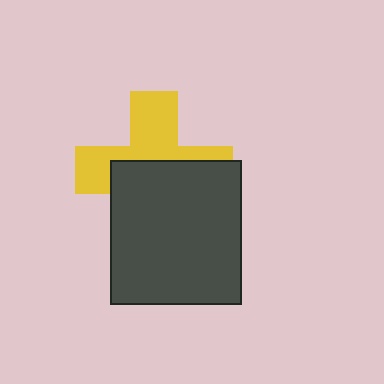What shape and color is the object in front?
The object in front is a dark gray rectangle.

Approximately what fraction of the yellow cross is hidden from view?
Roughly 54% of the yellow cross is hidden behind the dark gray rectangle.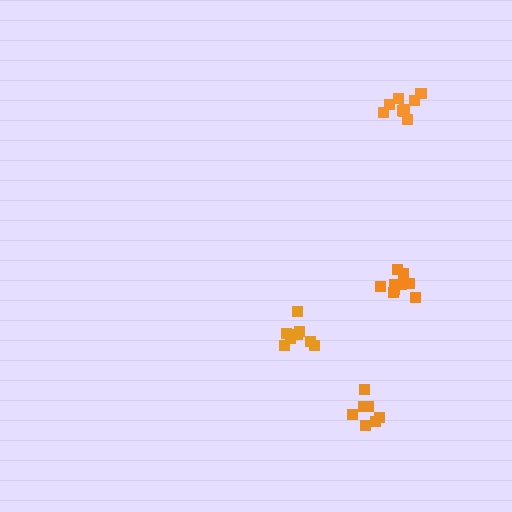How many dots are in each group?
Group 1: 8 dots, Group 2: 7 dots, Group 3: 9 dots, Group 4: 10 dots (34 total).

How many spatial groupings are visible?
There are 4 spatial groupings.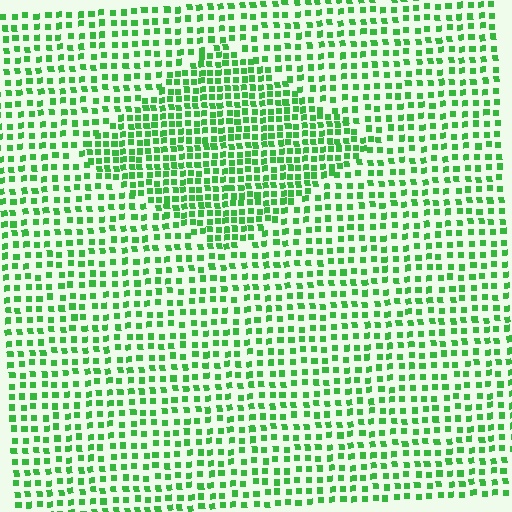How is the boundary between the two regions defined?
The boundary is defined by a change in element density (approximately 1.7x ratio). All elements are the same color, size, and shape.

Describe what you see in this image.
The image contains small green elements arranged at two different densities. A diamond-shaped region is visible where the elements are more densely packed than the surrounding area.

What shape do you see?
I see a diamond.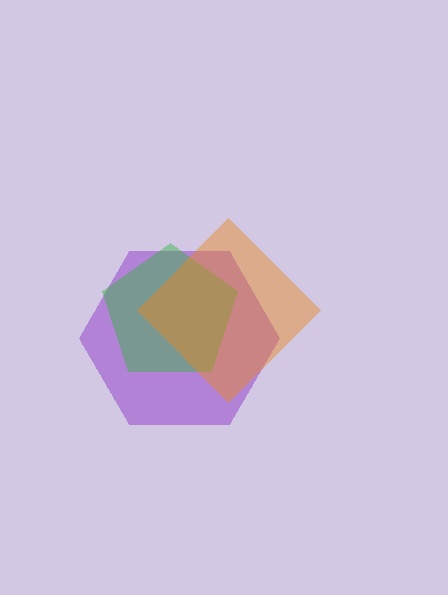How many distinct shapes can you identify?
There are 3 distinct shapes: a purple hexagon, a green pentagon, an orange diamond.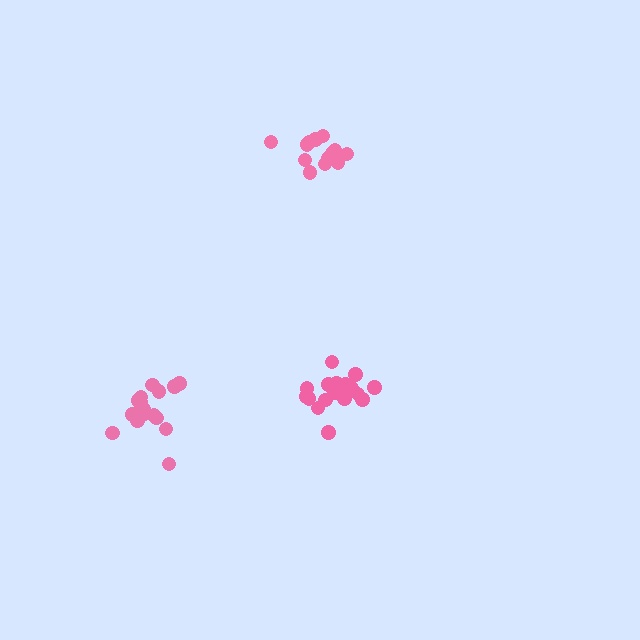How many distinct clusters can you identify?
There are 3 distinct clusters.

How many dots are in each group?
Group 1: 18 dots, Group 2: 14 dots, Group 3: 16 dots (48 total).